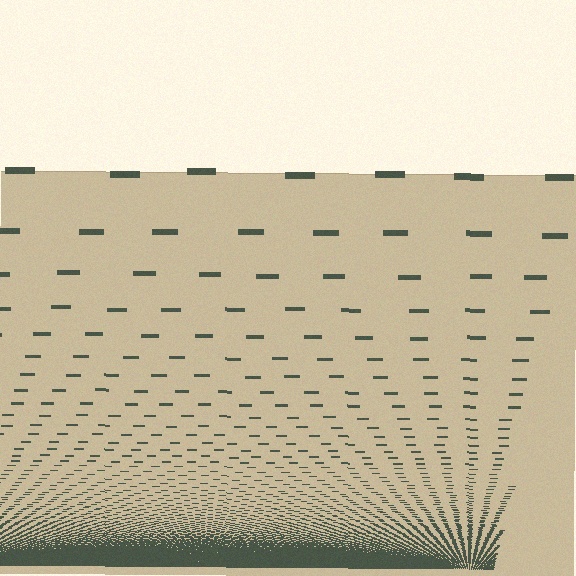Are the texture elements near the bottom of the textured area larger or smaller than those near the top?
Smaller. The gradient is inverted — elements near the bottom are smaller and denser.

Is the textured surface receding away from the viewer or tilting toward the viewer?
The surface appears to tilt toward the viewer. Texture elements get larger and sparser toward the top.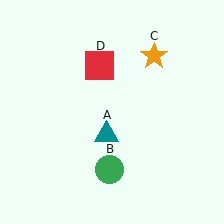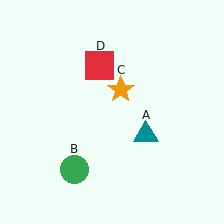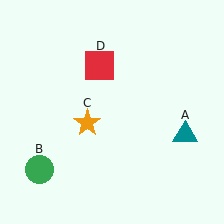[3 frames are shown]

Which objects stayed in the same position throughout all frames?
Red square (object D) remained stationary.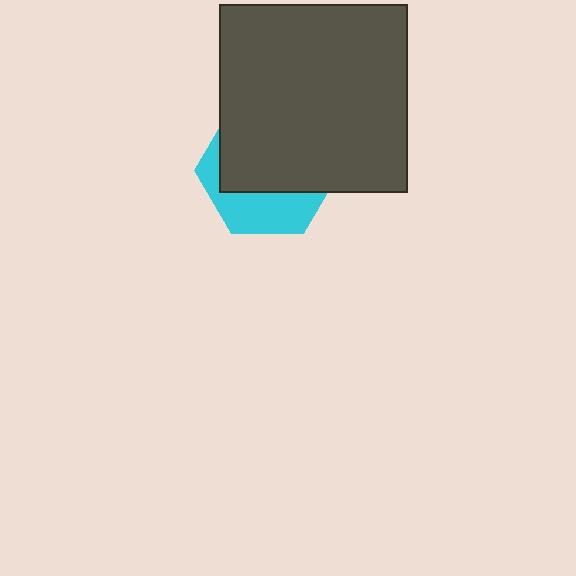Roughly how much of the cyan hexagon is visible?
A small part of it is visible (roughly 35%).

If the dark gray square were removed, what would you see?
You would see the complete cyan hexagon.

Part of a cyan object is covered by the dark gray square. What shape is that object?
It is a hexagon.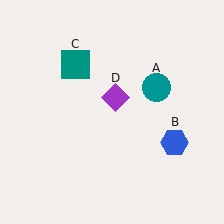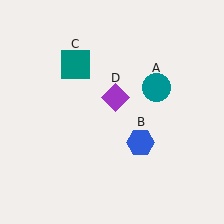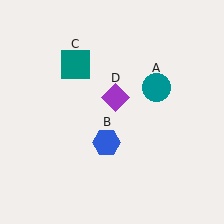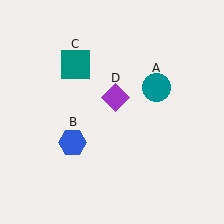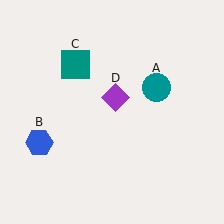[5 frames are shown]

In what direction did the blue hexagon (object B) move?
The blue hexagon (object B) moved left.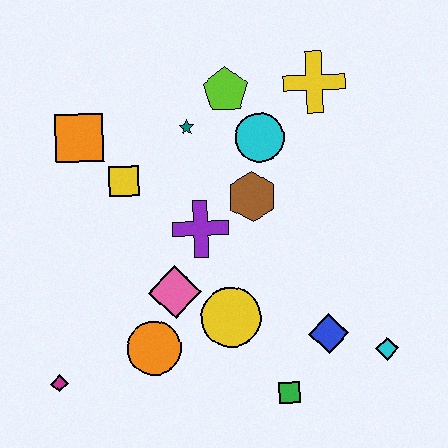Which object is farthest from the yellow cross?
The magenta diamond is farthest from the yellow cross.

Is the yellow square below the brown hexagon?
No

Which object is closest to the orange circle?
The pink diamond is closest to the orange circle.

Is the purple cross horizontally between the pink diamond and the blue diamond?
Yes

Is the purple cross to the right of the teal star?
Yes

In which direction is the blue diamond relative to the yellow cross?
The blue diamond is below the yellow cross.